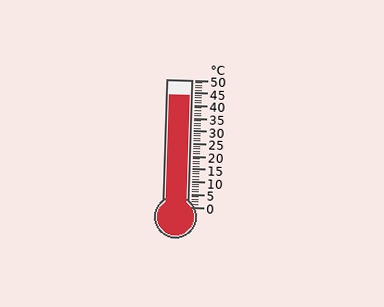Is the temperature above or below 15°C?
The temperature is above 15°C.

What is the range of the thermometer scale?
The thermometer scale ranges from 0°C to 50°C.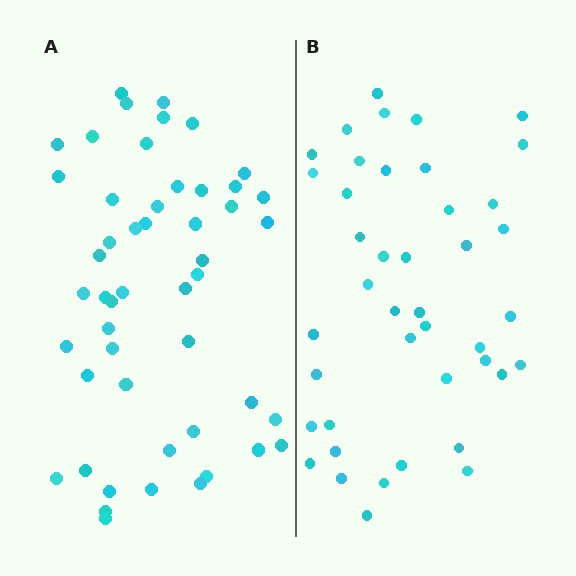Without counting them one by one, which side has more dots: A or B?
Region A (the left region) has more dots.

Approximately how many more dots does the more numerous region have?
Region A has roughly 8 or so more dots than region B.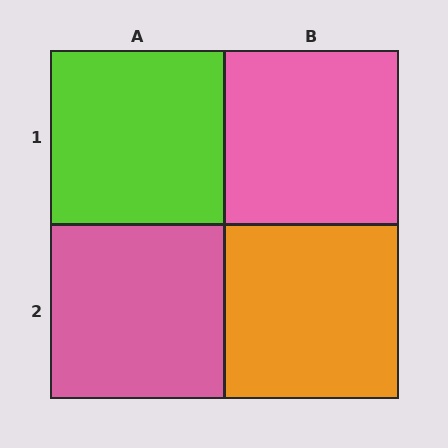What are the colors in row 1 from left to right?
Lime, pink.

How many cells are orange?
1 cell is orange.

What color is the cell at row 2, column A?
Pink.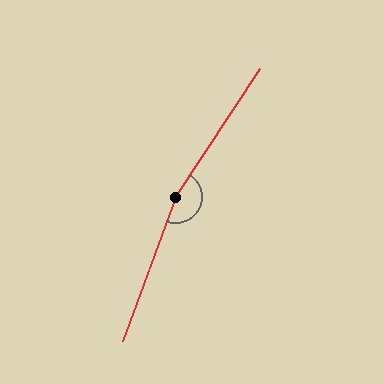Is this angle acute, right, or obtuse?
It is obtuse.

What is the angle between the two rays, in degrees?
Approximately 167 degrees.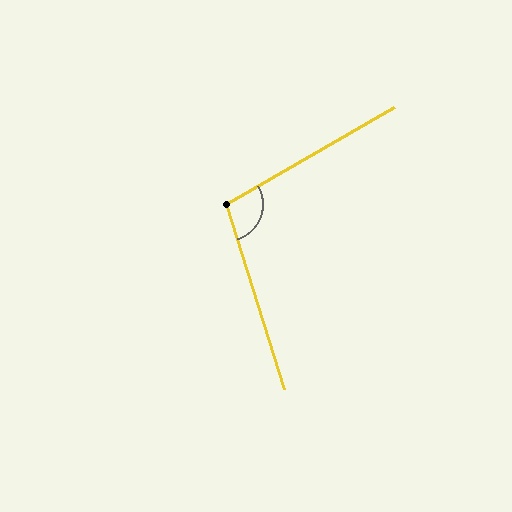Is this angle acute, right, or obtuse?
It is obtuse.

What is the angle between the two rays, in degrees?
Approximately 103 degrees.